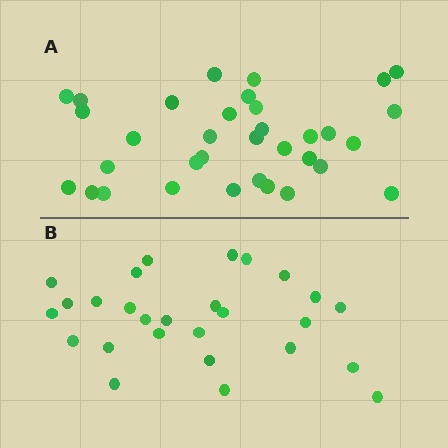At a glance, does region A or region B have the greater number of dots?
Region A (the top region) has more dots.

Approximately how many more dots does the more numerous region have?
Region A has roughly 8 or so more dots than region B.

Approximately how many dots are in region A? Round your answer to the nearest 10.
About 30 dots. (The exact count is 34, which rounds to 30.)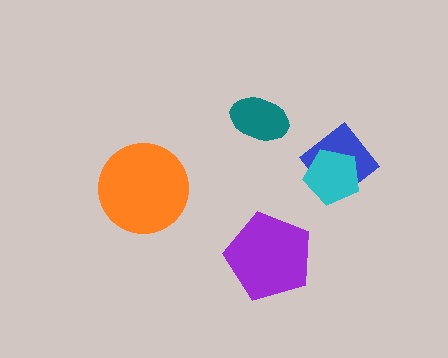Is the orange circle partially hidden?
No, no other shape covers it.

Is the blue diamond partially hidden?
Yes, it is partially covered by another shape.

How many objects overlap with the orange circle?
0 objects overlap with the orange circle.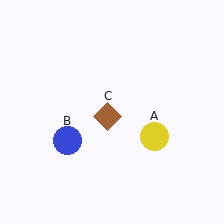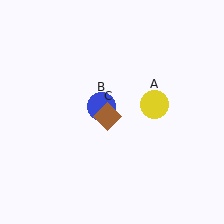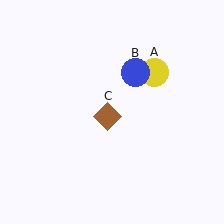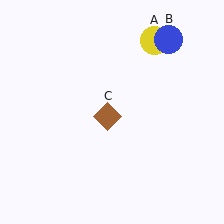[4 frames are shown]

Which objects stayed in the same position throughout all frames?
Brown diamond (object C) remained stationary.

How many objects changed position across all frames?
2 objects changed position: yellow circle (object A), blue circle (object B).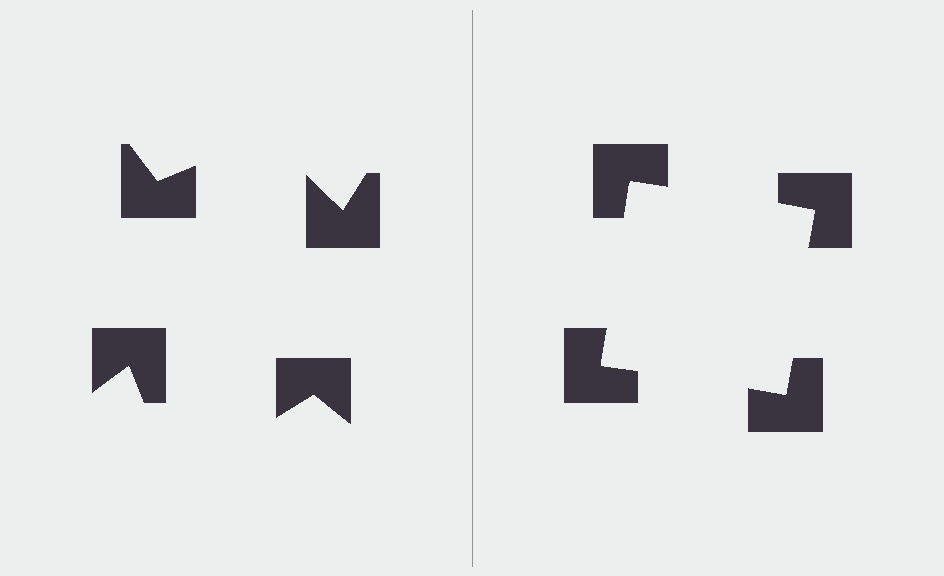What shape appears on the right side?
An illusory square.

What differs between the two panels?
The notched squares are positioned identically on both sides; only the wedge orientations differ. On the right they align to a square; on the left they are misaligned.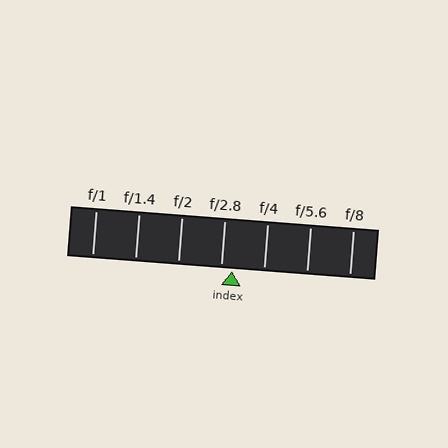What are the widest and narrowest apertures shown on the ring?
The widest aperture shown is f/1 and the narrowest is f/8.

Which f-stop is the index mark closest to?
The index mark is closest to f/2.8.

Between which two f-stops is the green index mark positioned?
The index mark is between f/2.8 and f/4.